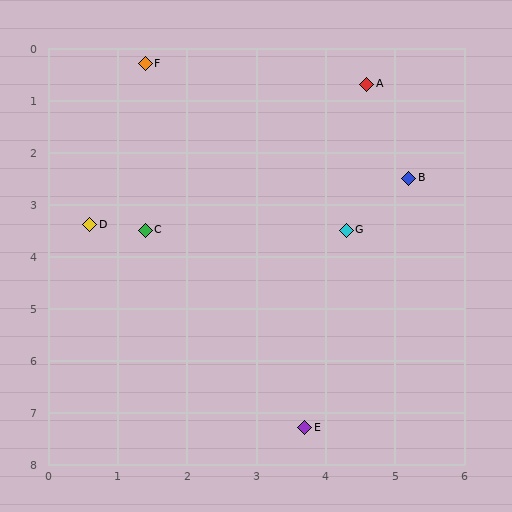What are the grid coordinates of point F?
Point F is at approximately (1.4, 0.3).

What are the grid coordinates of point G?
Point G is at approximately (4.3, 3.5).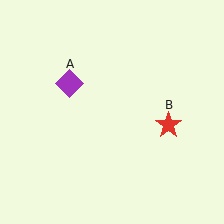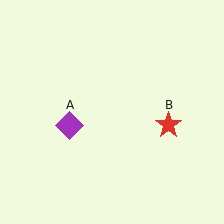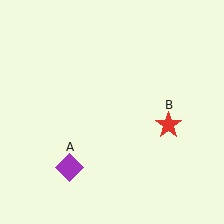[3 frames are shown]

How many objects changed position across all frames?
1 object changed position: purple diamond (object A).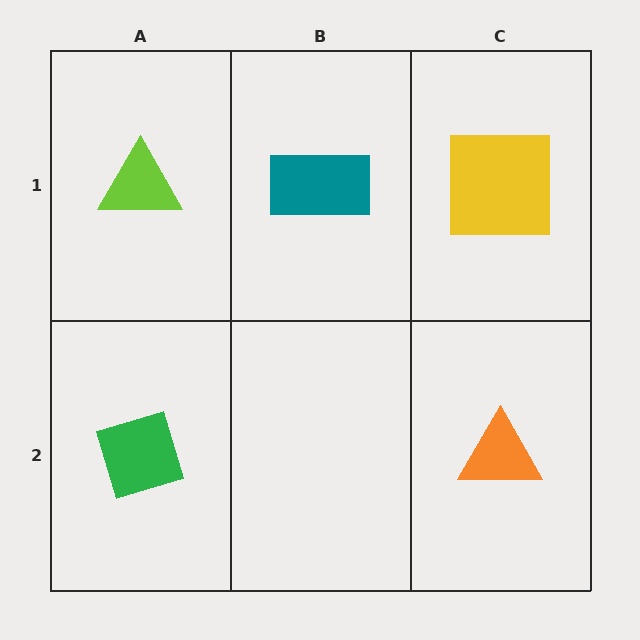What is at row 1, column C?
A yellow square.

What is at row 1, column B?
A teal rectangle.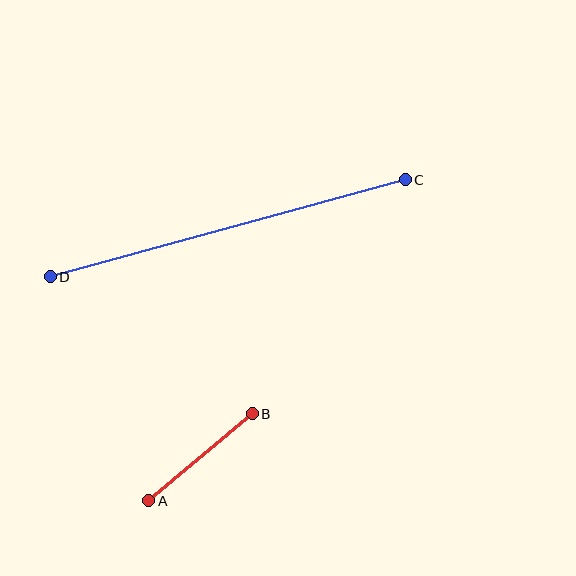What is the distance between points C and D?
The distance is approximately 368 pixels.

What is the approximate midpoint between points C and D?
The midpoint is at approximately (228, 228) pixels.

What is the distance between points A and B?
The distance is approximately 135 pixels.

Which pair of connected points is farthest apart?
Points C and D are farthest apart.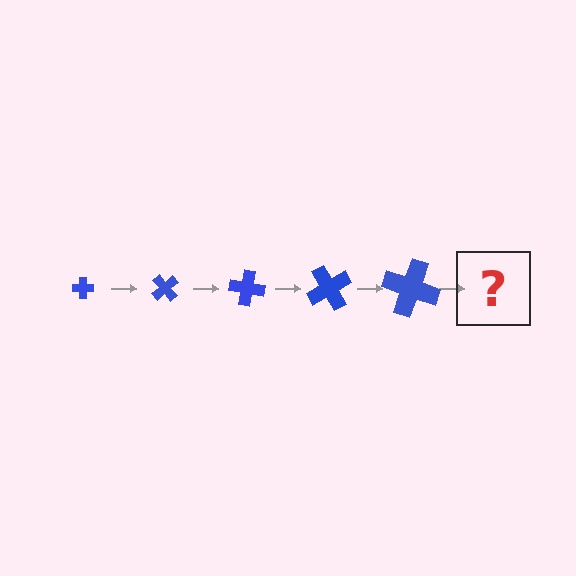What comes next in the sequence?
The next element should be a cross, larger than the previous one and rotated 250 degrees from the start.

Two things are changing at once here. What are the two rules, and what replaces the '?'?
The two rules are that the cross grows larger each step and it rotates 50 degrees each step. The '?' should be a cross, larger than the previous one and rotated 250 degrees from the start.